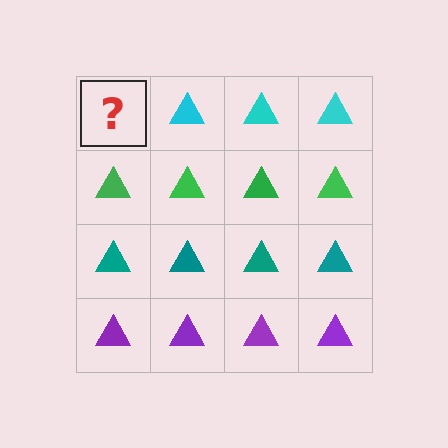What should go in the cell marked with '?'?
The missing cell should contain a cyan triangle.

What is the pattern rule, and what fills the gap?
The rule is that each row has a consistent color. The gap should be filled with a cyan triangle.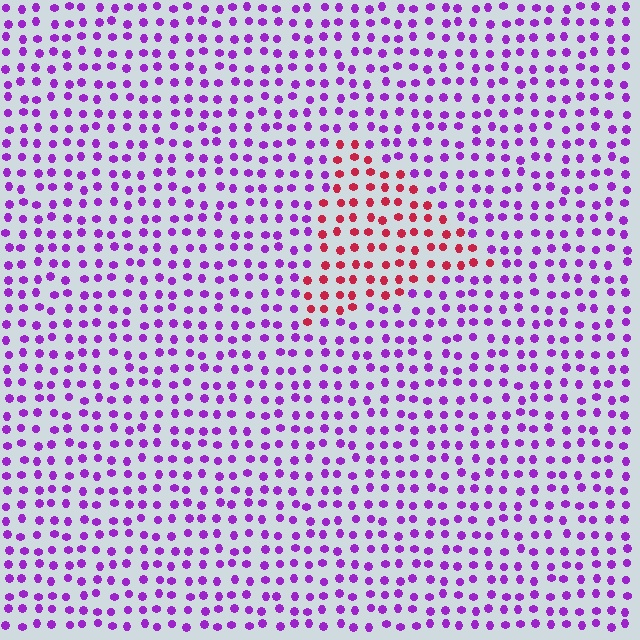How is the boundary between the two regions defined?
The boundary is defined purely by a slight shift in hue (about 63 degrees). Spacing, size, and orientation are identical on both sides.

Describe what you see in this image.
The image is filled with small purple elements in a uniform arrangement. A triangle-shaped region is visible where the elements are tinted to a slightly different hue, forming a subtle color boundary.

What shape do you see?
I see a triangle.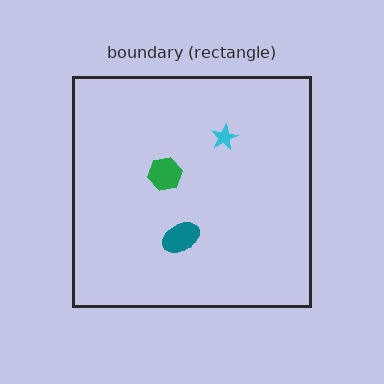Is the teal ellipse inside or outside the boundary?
Inside.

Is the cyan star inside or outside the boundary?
Inside.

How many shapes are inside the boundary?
3 inside, 0 outside.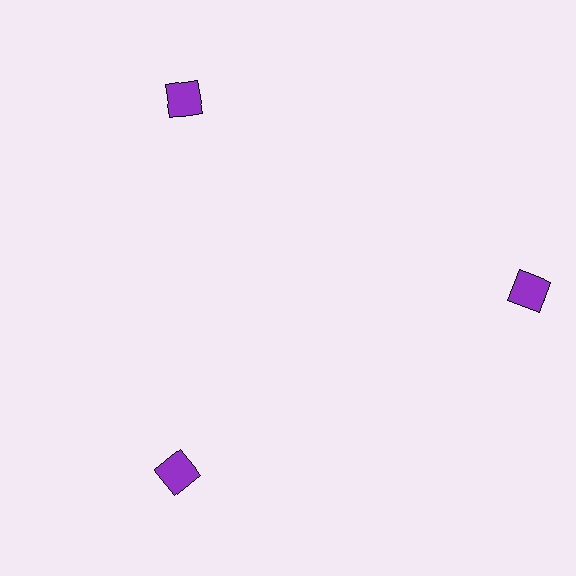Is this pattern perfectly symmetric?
No. The 3 purple squares are arranged in a ring, but one element near the 3 o'clock position is pushed outward from the center, breaking the 3-fold rotational symmetry.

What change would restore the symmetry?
The symmetry would be restored by moving it inward, back onto the ring so that all 3 squares sit at equal angles and equal distance from the center.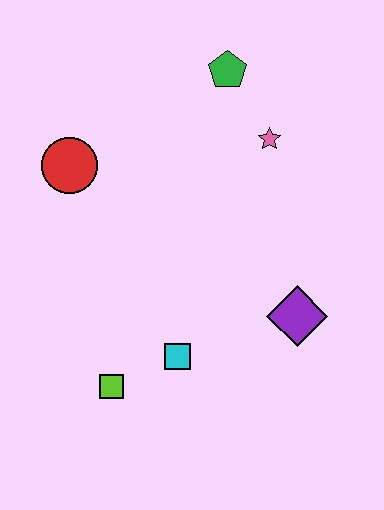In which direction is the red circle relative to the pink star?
The red circle is to the left of the pink star.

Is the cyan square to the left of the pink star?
Yes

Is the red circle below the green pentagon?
Yes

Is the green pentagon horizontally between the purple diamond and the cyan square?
Yes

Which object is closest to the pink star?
The green pentagon is closest to the pink star.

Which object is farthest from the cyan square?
The green pentagon is farthest from the cyan square.